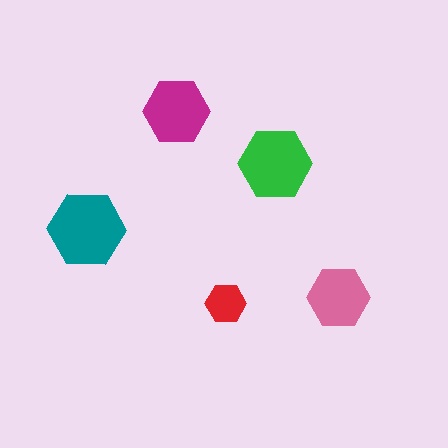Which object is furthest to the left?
The teal hexagon is leftmost.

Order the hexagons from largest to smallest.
the teal one, the green one, the magenta one, the pink one, the red one.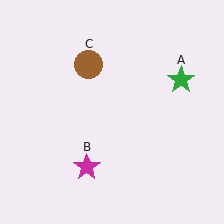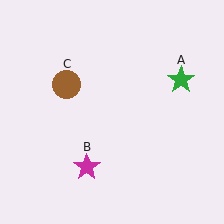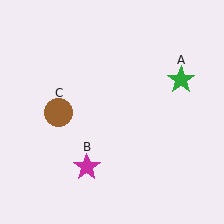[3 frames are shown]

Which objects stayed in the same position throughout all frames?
Green star (object A) and magenta star (object B) remained stationary.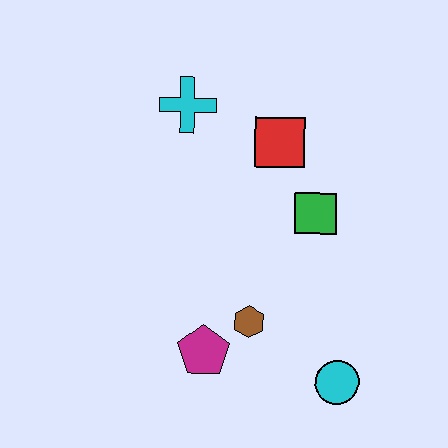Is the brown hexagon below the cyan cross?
Yes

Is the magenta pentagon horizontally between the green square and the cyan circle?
No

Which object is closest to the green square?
The red square is closest to the green square.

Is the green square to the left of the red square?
No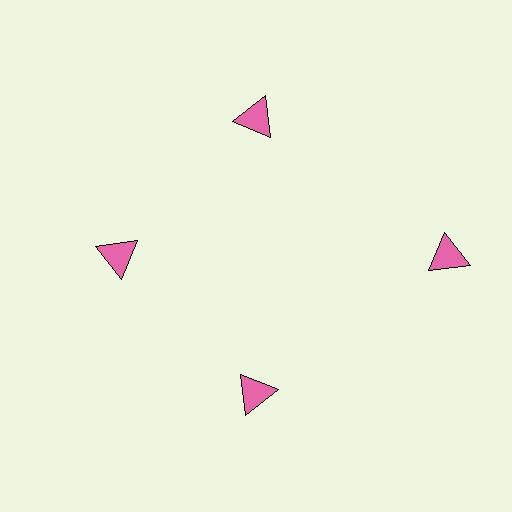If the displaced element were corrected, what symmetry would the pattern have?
It would have 4-fold rotational symmetry — the pattern would map onto itself every 90 degrees.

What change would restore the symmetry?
The symmetry would be restored by moving it inward, back onto the ring so that all 4 triangles sit at equal angles and equal distance from the center.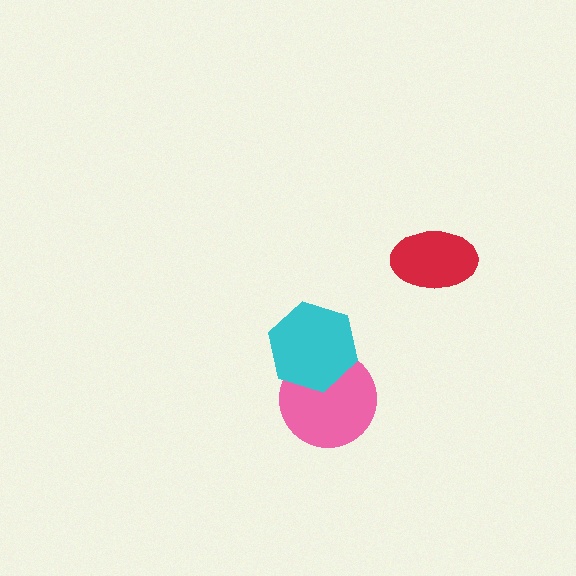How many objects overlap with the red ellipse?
0 objects overlap with the red ellipse.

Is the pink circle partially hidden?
Yes, it is partially covered by another shape.